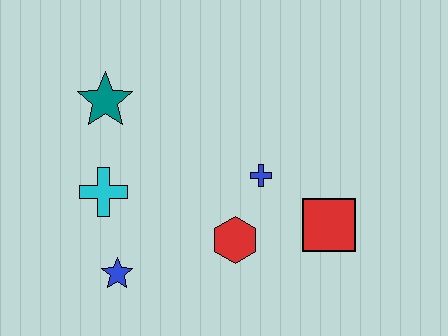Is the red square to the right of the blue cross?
Yes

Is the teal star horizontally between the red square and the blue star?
No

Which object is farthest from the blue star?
The red square is farthest from the blue star.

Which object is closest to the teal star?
The cyan cross is closest to the teal star.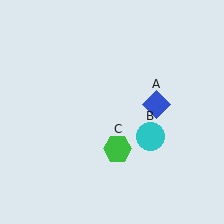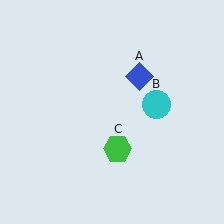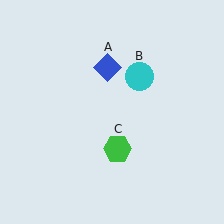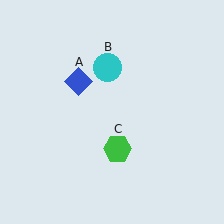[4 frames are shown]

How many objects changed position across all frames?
2 objects changed position: blue diamond (object A), cyan circle (object B).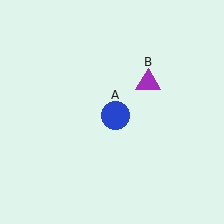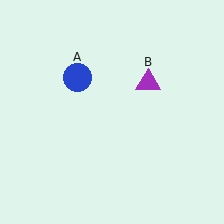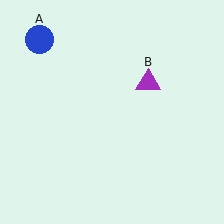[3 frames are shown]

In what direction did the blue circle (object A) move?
The blue circle (object A) moved up and to the left.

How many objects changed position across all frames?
1 object changed position: blue circle (object A).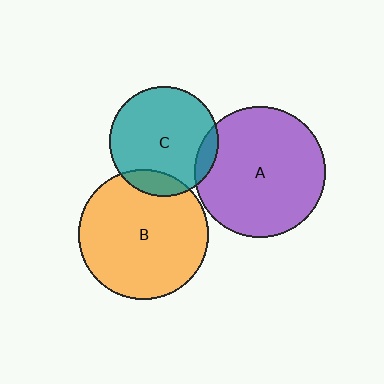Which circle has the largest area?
Circle A (purple).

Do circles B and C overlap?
Yes.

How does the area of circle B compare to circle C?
Approximately 1.4 times.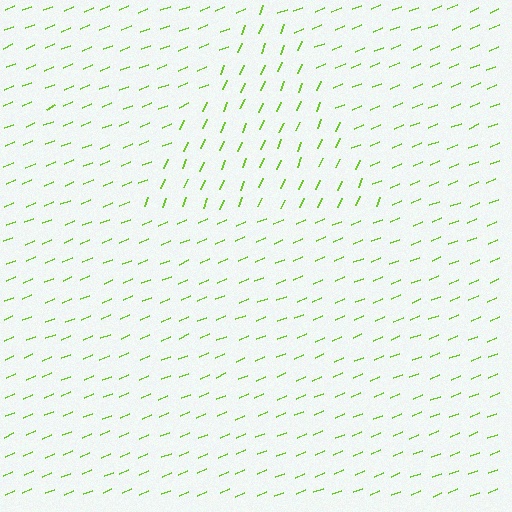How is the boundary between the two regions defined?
The boundary is defined purely by a change in line orientation (approximately 45 degrees difference). All lines are the same color and thickness.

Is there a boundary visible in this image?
Yes, there is a texture boundary formed by a change in line orientation.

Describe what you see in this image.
The image is filled with small lime line segments. A triangle region in the image has lines oriented differently from the surrounding lines, creating a visible texture boundary.